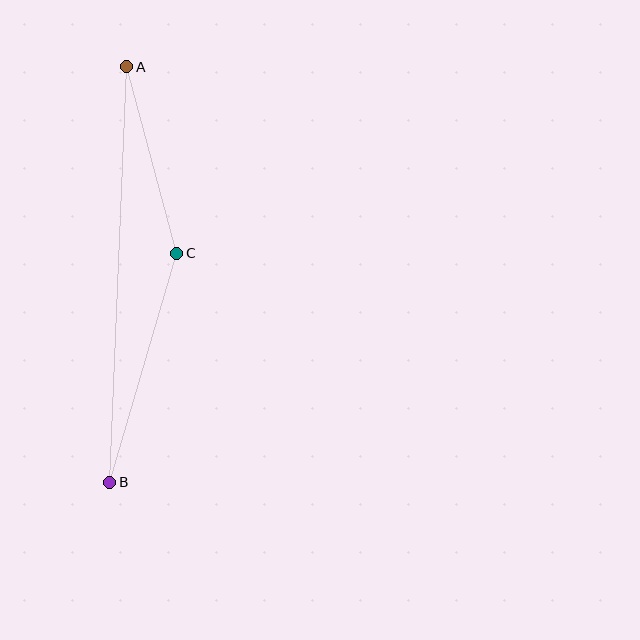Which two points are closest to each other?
Points A and C are closest to each other.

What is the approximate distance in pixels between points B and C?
The distance between B and C is approximately 238 pixels.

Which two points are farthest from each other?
Points A and B are farthest from each other.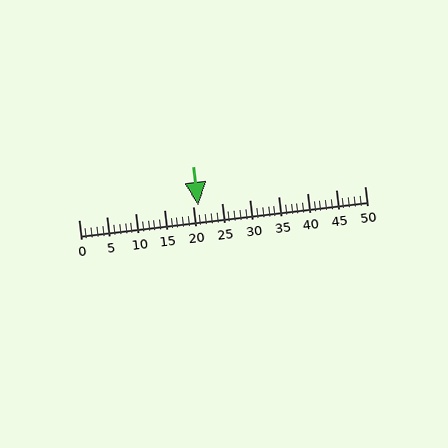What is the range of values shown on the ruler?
The ruler shows values from 0 to 50.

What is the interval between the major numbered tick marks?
The major tick marks are spaced 5 units apart.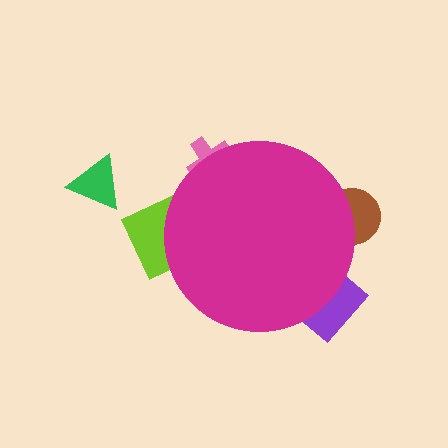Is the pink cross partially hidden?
Yes, the pink cross is partially hidden behind the magenta circle.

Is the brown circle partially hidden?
Yes, the brown circle is partially hidden behind the magenta circle.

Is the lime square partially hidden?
Yes, the lime square is partially hidden behind the magenta circle.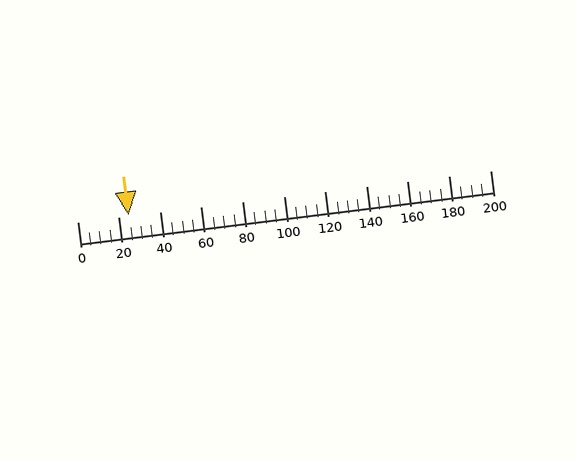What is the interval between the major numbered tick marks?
The major tick marks are spaced 20 units apart.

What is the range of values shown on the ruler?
The ruler shows values from 0 to 200.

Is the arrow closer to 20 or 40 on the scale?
The arrow is closer to 20.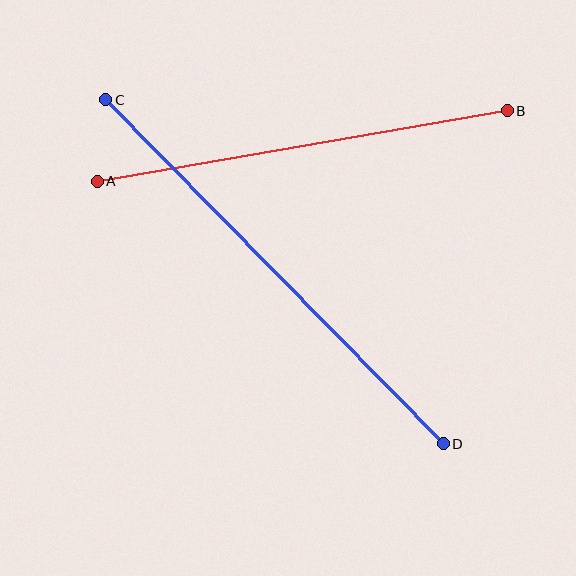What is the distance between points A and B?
The distance is approximately 416 pixels.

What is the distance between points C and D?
The distance is approximately 482 pixels.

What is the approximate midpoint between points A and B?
The midpoint is at approximately (302, 146) pixels.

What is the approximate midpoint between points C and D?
The midpoint is at approximately (274, 272) pixels.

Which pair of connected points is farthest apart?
Points C and D are farthest apart.